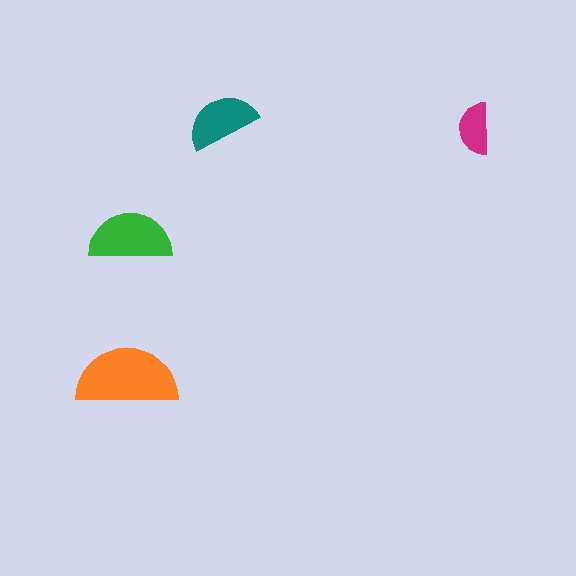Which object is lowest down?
The orange semicircle is bottommost.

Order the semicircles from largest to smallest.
the orange one, the green one, the teal one, the magenta one.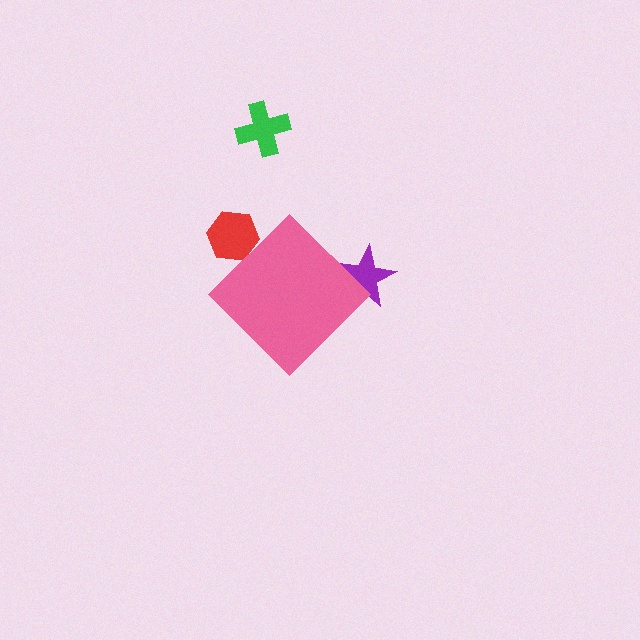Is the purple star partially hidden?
Yes, the purple star is partially hidden behind the pink diamond.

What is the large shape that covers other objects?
A pink diamond.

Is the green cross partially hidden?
No, the green cross is fully visible.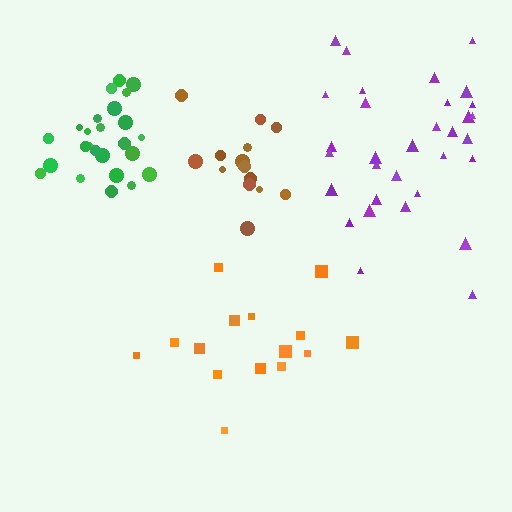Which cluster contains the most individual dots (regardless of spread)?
Purple (32).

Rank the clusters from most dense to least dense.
green, brown, purple, orange.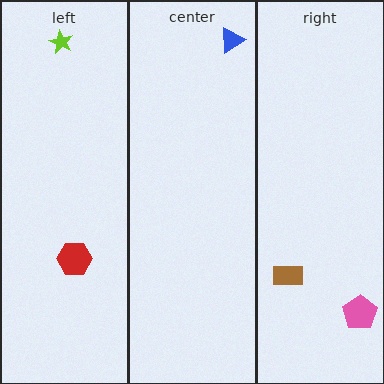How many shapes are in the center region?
1.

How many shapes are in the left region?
2.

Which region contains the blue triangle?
The center region.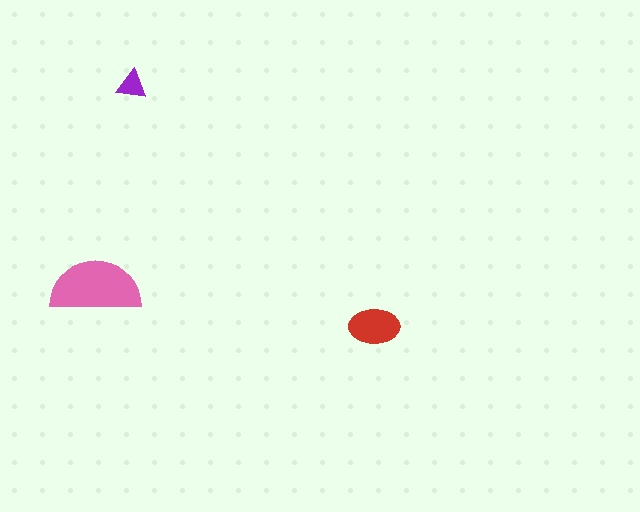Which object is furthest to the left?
The pink semicircle is leftmost.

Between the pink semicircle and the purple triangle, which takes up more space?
The pink semicircle.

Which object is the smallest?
The purple triangle.